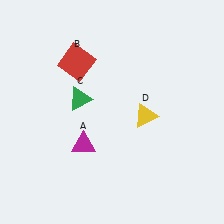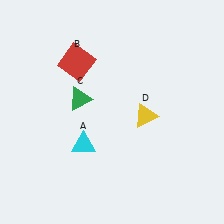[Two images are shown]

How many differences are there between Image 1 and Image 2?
There is 1 difference between the two images.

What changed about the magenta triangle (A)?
In Image 1, A is magenta. In Image 2, it changed to cyan.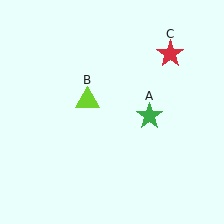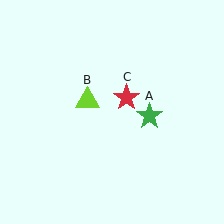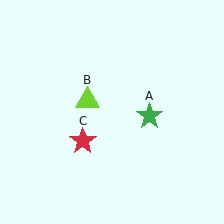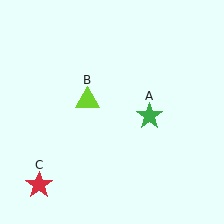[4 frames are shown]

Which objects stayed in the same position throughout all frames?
Green star (object A) and lime triangle (object B) remained stationary.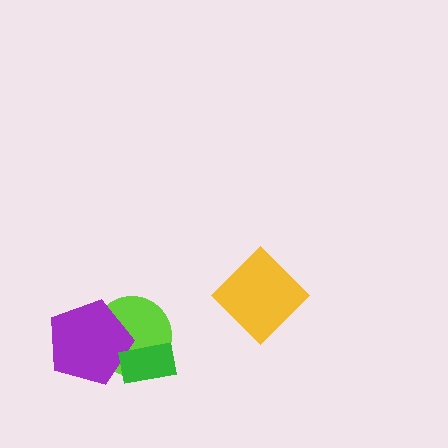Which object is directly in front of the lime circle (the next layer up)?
The purple pentagon is directly in front of the lime circle.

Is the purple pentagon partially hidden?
Yes, it is partially covered by another shape.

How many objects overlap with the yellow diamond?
0 objects overlap with the yellow diamond.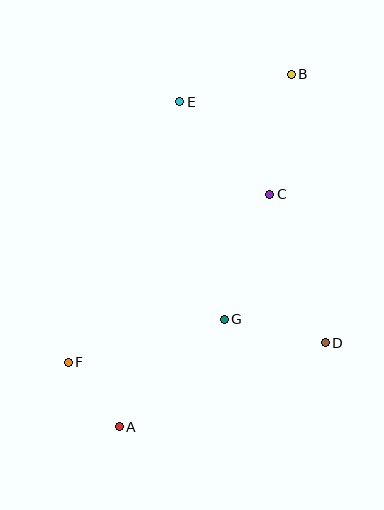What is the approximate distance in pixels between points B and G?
The distance between B and G is approximately 254 pixels.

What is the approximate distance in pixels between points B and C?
The distance between B and C is approximately 122 pixels.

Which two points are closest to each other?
Points A and F are closest to each other.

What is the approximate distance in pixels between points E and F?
The distance between E and F is approximately 283 pixels.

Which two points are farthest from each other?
Points A and B are farthest from each other.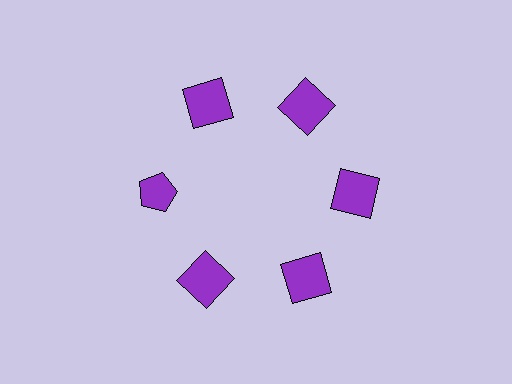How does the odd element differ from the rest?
It has a different shape: pentagon instead of square.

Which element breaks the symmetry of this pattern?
The purple pentagon at roughly the 9 o'clock position breaks the symmetry. All other shapes are purple squares.